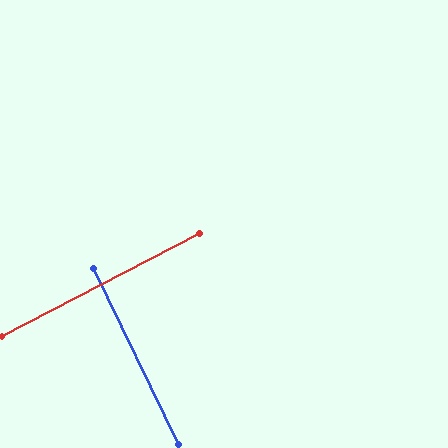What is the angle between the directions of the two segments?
Approximately 88 degrees.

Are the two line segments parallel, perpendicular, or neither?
Perpendicular — they meet at approximately 88°.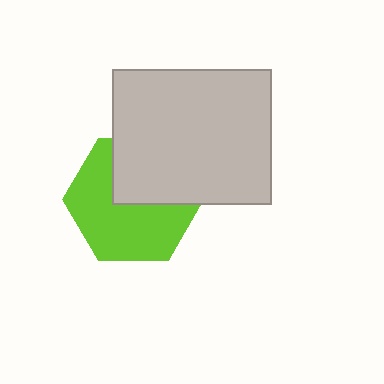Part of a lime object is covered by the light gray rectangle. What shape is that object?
It is a hexagon.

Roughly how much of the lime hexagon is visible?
About half of it is visible (roughly 61%).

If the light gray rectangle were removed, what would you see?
You would see the complete lime hexagon.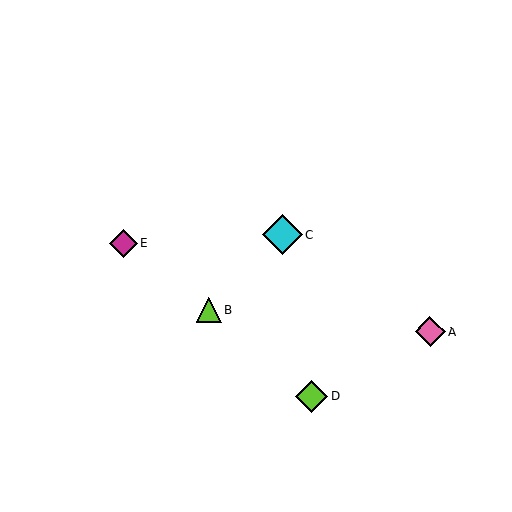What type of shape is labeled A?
Shape A is a pink diamond.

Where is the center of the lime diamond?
The center of the lime diamond is at (312, 396).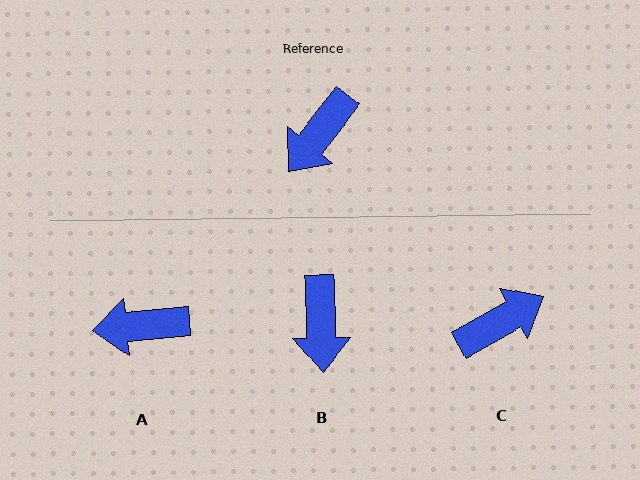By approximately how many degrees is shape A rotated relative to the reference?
Approximately 46 degrees clockwise.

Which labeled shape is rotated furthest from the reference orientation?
C, about 158 degrees away.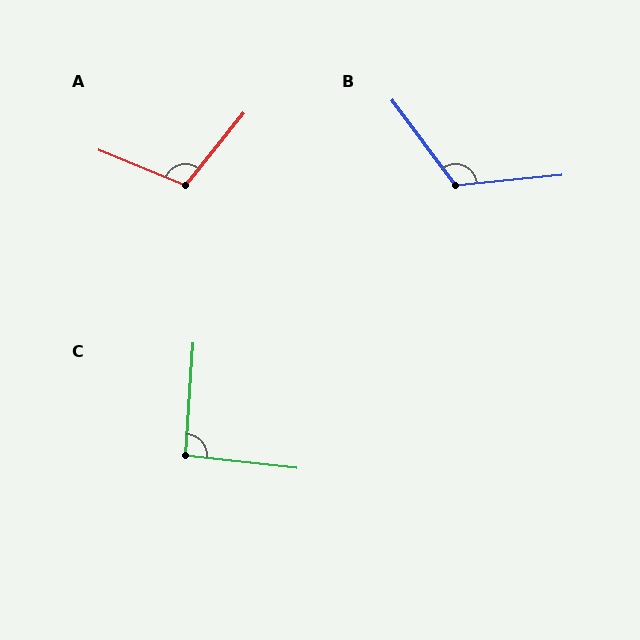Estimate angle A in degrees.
Approximately 107 degrees.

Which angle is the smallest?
C, at approximately 92 degrees.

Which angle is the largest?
B, at approximately 121 degrees.